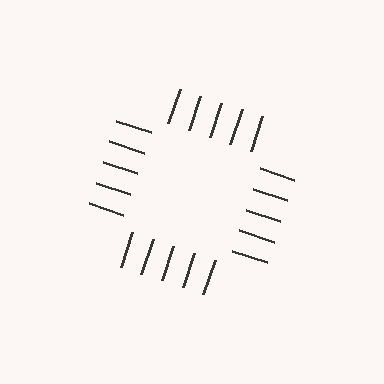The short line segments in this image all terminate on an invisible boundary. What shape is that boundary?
An illusory square — the line segments terminate on its edges but no continuous stroke is drawn.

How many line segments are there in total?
20 — 5 along each of the 4 edges.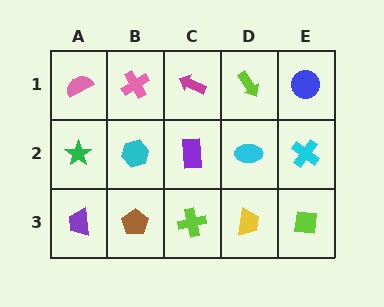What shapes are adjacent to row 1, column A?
A green star (row 2, column A), a pink cross (row 1, column B).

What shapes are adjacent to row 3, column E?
A cyan cross (row 2, column E), a yellow trapezoid (row 3, column D).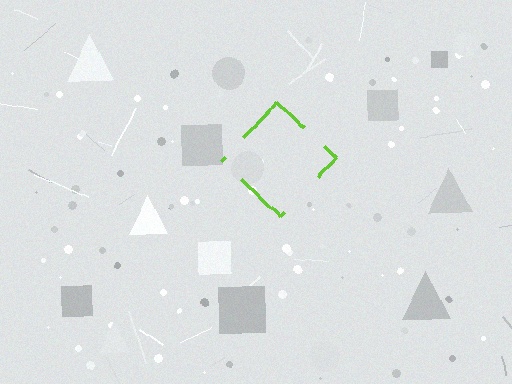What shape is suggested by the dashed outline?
The dashed outline suggests a diamond.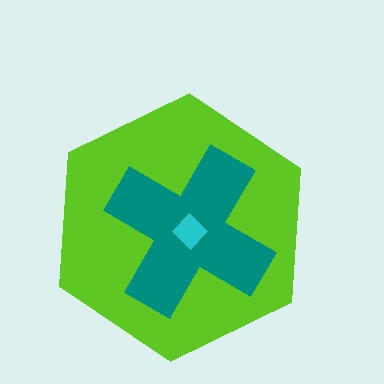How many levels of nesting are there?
3.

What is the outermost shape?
The lime hexagon.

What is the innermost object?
The cyan diamond.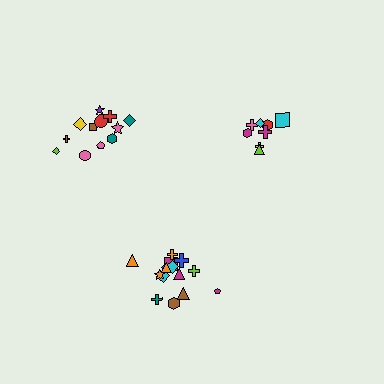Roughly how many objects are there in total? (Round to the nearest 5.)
Roughly 35 objects in total.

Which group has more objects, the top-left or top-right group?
The top-left group.